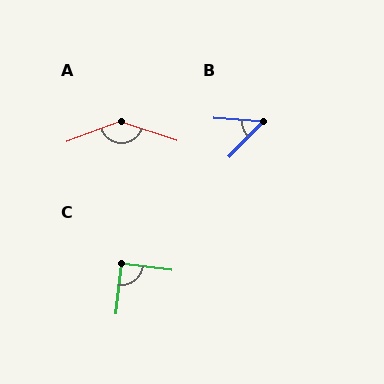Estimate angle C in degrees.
Approximately 89 degrees.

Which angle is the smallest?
B, at approximately 49 degrees.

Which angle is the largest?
A, at approximately 141 degrees.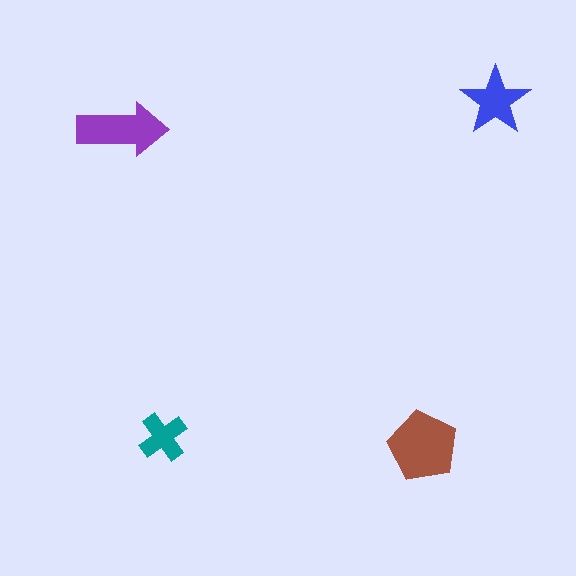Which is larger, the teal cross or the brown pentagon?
The brown pentagon.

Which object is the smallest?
The teal cross.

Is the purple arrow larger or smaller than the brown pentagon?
Smaller.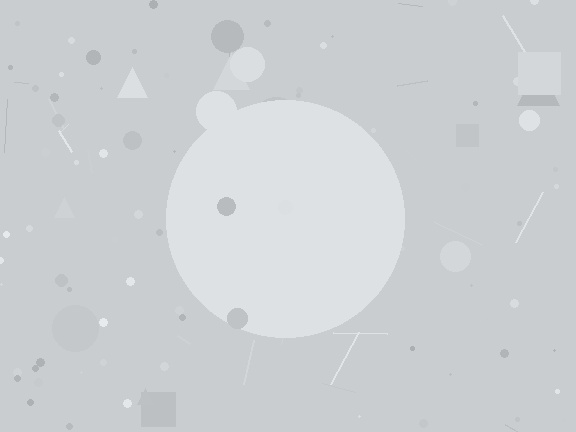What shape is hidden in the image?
A circle is hidden in the image.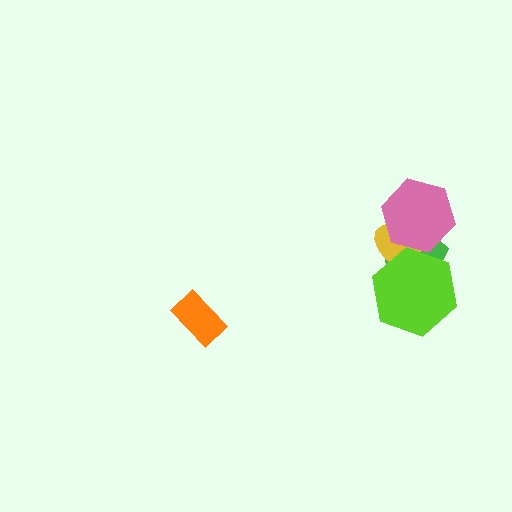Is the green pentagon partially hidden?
Yes, it is partially covered by another shape.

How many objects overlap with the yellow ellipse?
3 objects overlap with the yellow ellipse.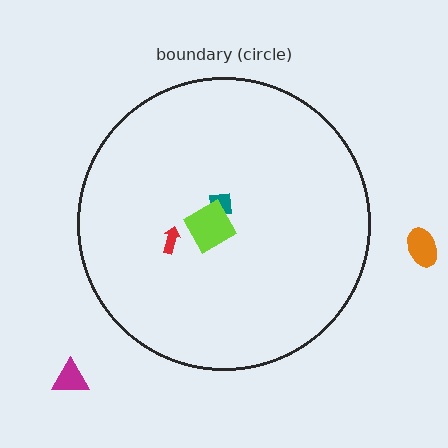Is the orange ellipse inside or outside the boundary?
Outside.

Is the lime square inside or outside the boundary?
Inside.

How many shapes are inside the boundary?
3 inside, 2 outside.